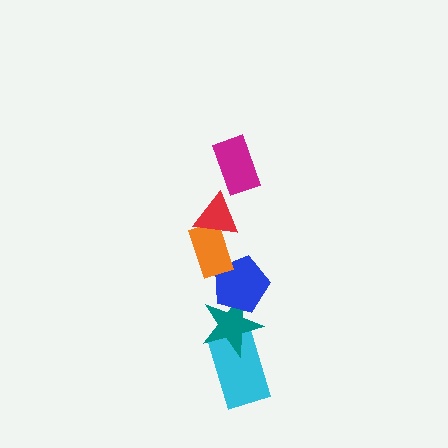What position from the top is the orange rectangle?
The orange rectangle is 3rd from the top.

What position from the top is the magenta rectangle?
The magenta rectangle is 1st from the top.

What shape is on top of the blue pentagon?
The orange rectangle is on top of the blue pentagon.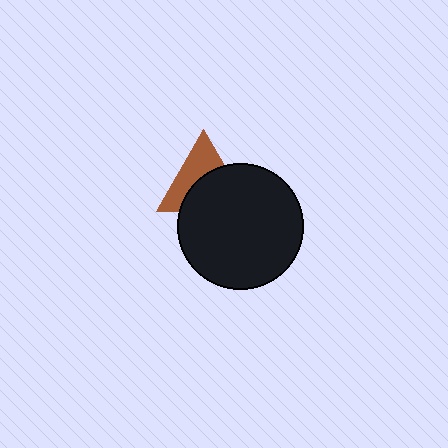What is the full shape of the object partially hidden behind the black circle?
The partially hidden object is a brown triangle.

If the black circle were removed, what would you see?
You would see the complete brown triangle.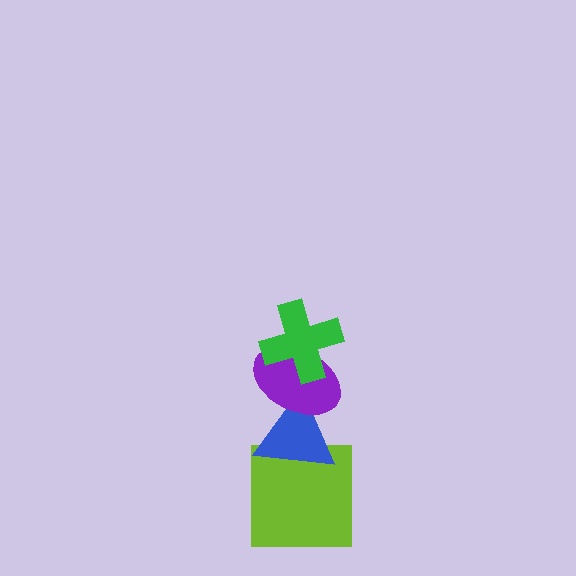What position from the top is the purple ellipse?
The purple ellipse is 2nd from the top.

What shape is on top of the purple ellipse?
The green cross is on top of the purple ellipse.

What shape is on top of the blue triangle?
The purple ellipse is on top of the blue triangle.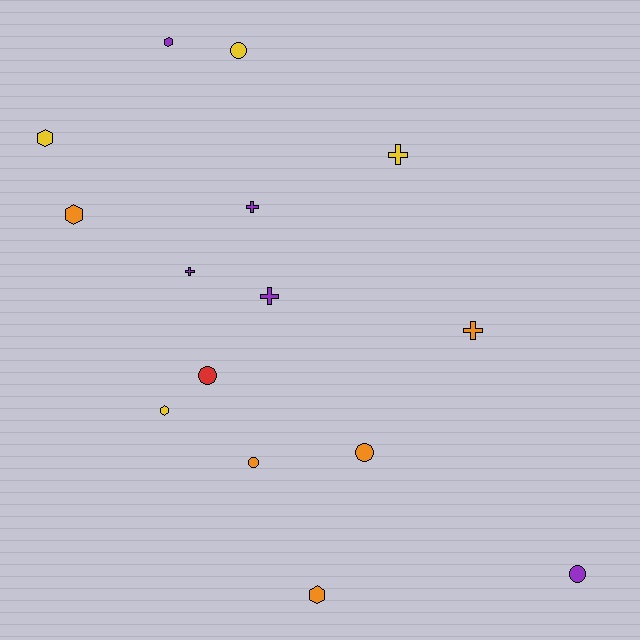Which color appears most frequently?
Orange, with 5 objects.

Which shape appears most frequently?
Circle, with 5 objects.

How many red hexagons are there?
There are no red hexagons.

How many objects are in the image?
There are 15 objects.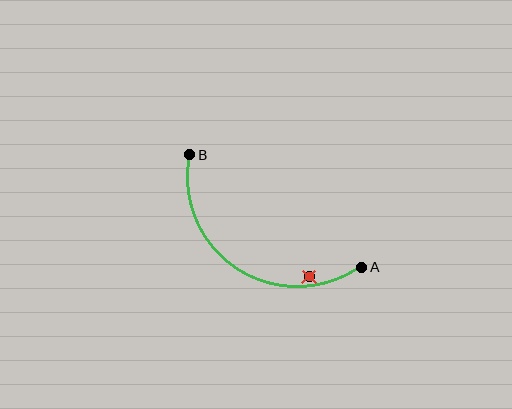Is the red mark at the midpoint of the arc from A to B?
No — the red mark does not lie on the arc at all. It sits slightly inside the curve.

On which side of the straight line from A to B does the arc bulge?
The arc bulges below the straight line connecting A and B.